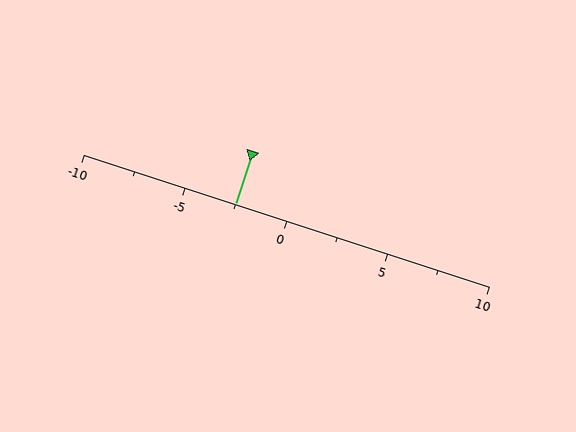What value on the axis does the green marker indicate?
The marker indicates approximately -2.5.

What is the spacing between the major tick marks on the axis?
The major ticks are spaced 5 apart.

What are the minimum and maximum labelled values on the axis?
The axis runs from -10 to 10.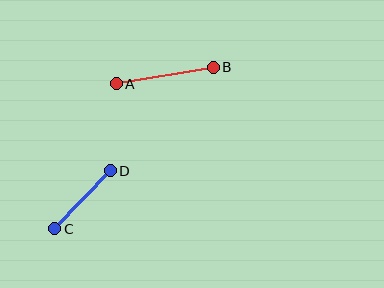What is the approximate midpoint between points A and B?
The midpoint is at approximately (165, 76) pixels.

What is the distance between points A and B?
The distance is approximately 99 pixels.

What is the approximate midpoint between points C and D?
The midpoint is at approximately (83, 200) pixels.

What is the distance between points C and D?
The distance is approximately 80 pixels.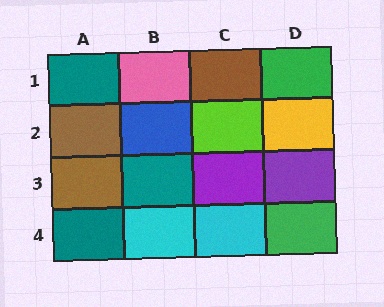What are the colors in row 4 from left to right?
Teal, cyan, cyan, green.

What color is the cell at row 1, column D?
Green.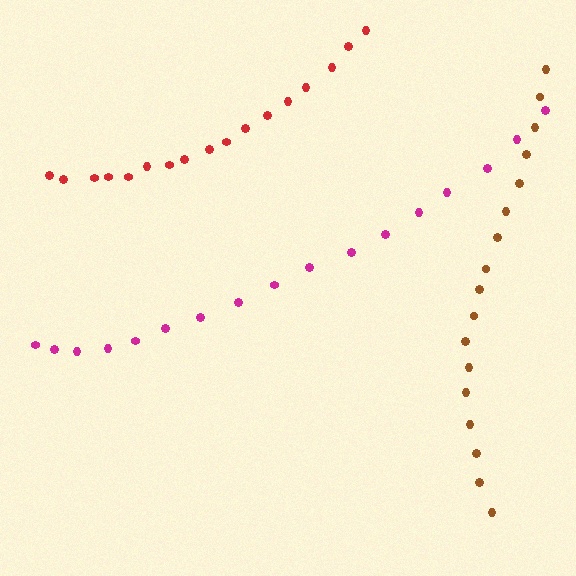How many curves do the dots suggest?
There are 3 distinct paths.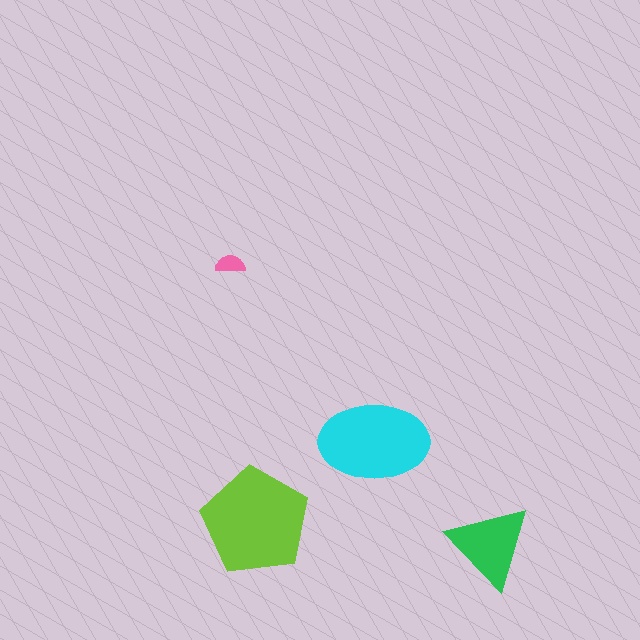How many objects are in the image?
There are 4 objects in the image.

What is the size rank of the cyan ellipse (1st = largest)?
2nd.